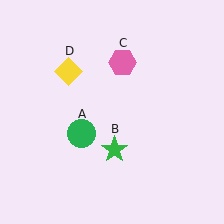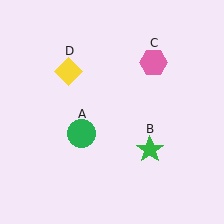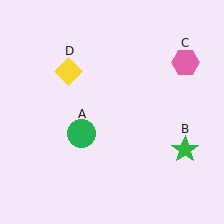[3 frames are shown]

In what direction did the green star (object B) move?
The green star (object B) moved right.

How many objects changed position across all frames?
2 objects changed position: green star (object B), pink hexagon (object C).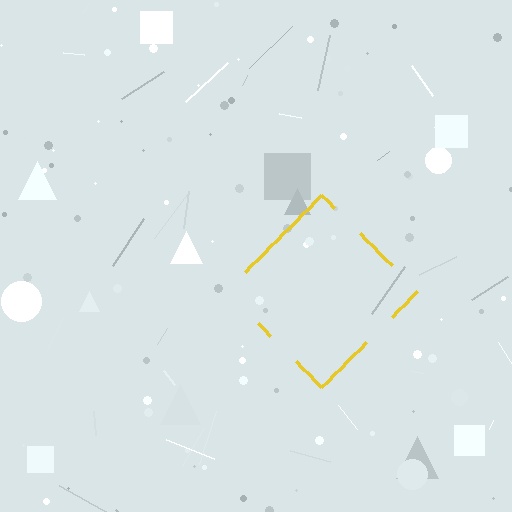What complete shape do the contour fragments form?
The contour fragments form a diamond.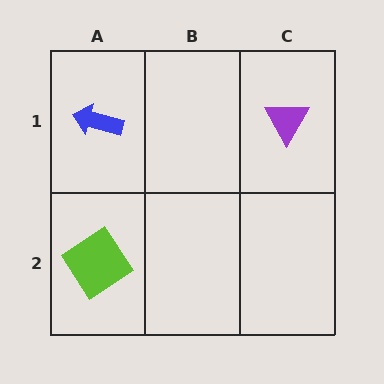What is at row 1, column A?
A blue arrow.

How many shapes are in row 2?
1 shape.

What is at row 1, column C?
A purple triangle.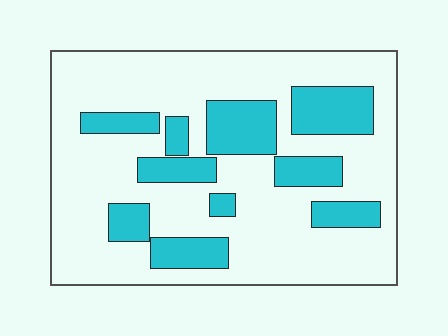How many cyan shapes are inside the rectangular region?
10.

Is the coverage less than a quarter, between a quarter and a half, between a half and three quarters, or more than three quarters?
Between a quarter and a half.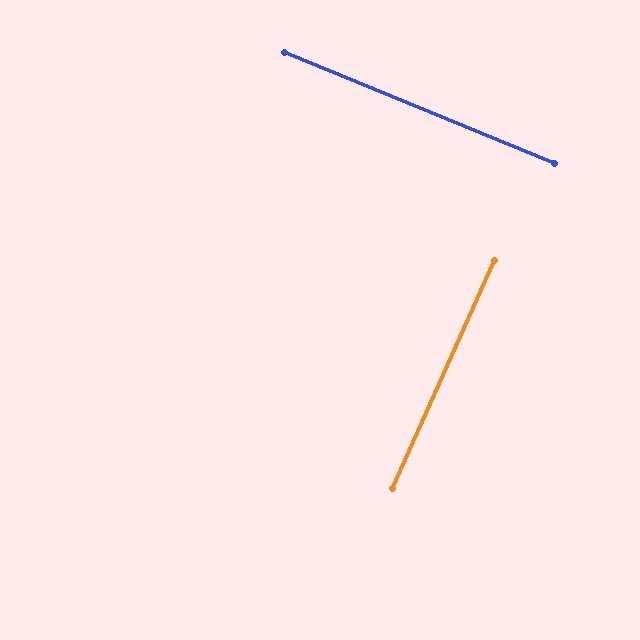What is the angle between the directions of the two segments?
Approximately 88 degrees.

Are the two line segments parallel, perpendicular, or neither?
Perpendicular — they meet at approximately 88°.